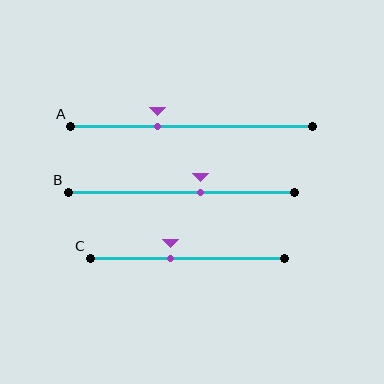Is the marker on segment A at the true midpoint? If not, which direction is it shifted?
No, the marker on segment A is shifted to the left by about 14% of the segment length.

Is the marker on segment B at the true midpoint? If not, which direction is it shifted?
No, the marker on segment B is shifted to the right by about 9% of the segment length.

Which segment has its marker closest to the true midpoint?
Segment B has its marker closest to the true midpoint.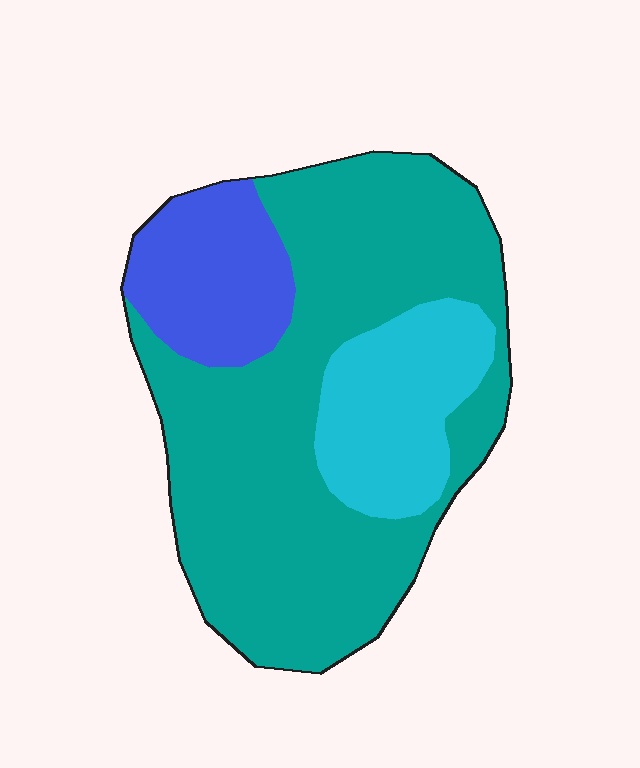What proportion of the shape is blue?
Blue covers about 15% of the shape.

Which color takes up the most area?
Teal, at roughly 65%.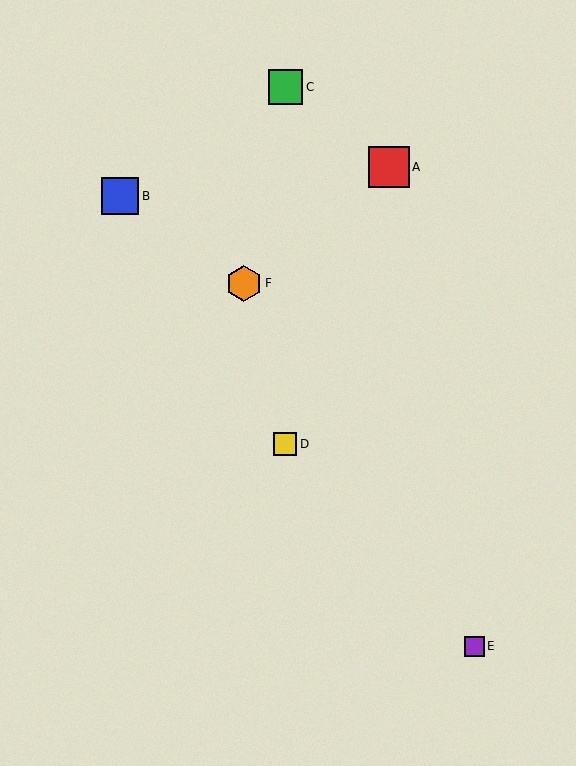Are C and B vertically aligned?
No, C is at x≈285 and B is at x≈120.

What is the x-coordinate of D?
Object D is at x≈285.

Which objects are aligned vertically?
Objects C, D are aligned vertically.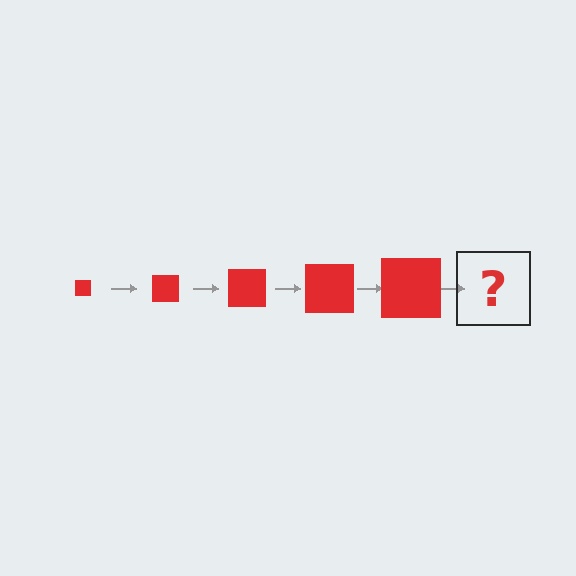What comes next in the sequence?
The next element should be a red square, larger than the previous one.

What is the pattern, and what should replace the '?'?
The pattern is that the square gets progressively larger each step. The '?' should be a red square, larger than the previous one.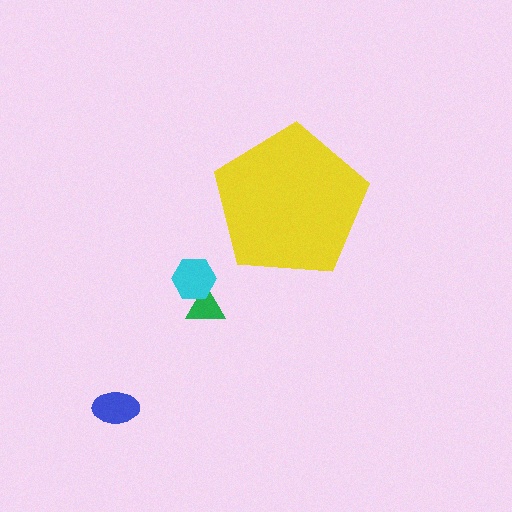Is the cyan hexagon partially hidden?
No, the cyan hexagon is fully visible.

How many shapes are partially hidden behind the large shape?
0 shapes are partially hidden.